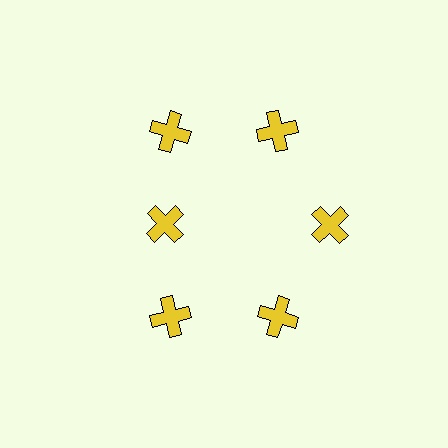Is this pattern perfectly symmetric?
No. The 6 yellow crosses are arranged in a ring, but one element near the 9 o'clock position is pulled inward toward the center, breaking the 6-fold rotational symmetry.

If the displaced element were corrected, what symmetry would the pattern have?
It would have 6-fold rotational symmetry — the pattern would map onto itself every 60 degrees.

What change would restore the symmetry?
The symmetry would be restored by moving it outward, back onto the ring so that all 6 crosses sit at equal angles and equal distance from the center.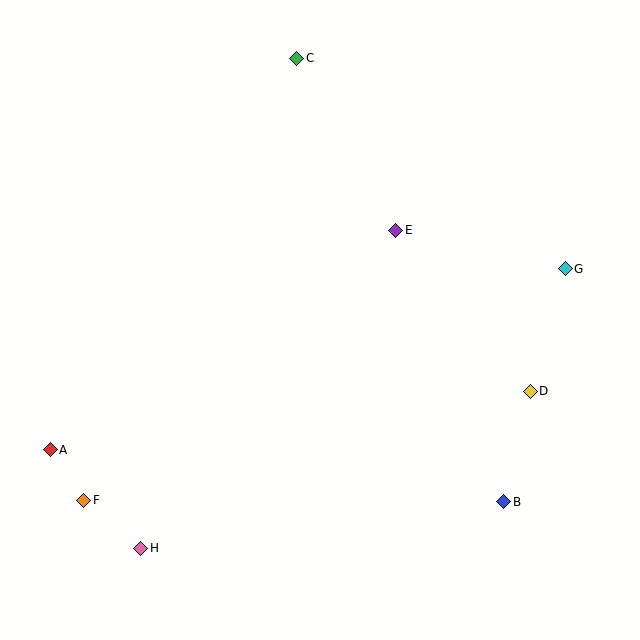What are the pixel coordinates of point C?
Point C is at (297, 58).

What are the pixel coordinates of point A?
Point A is at (50, 450).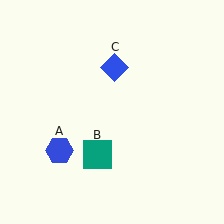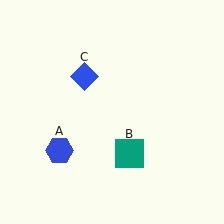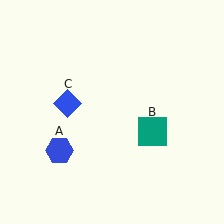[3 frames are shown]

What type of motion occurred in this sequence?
The teal square (object B), blue diamond (object C) rotated counterclockwise around the center of the scene.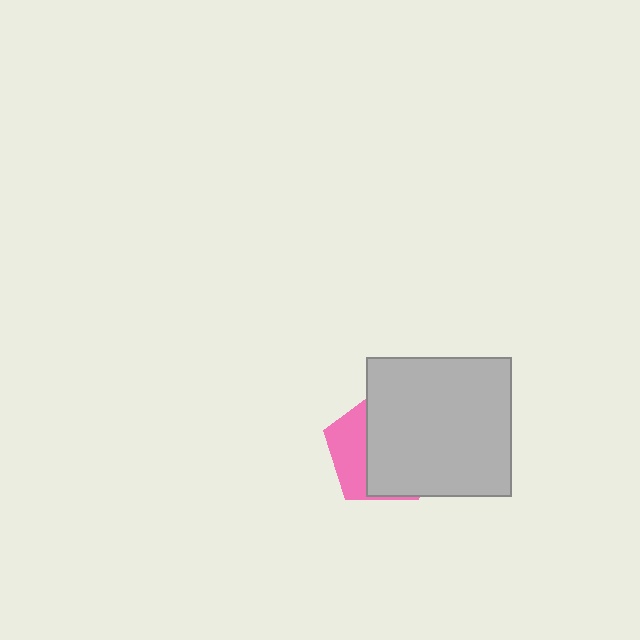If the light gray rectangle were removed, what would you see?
You would see the complete pink pentagon.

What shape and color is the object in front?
The object in front is a light gray rectangle.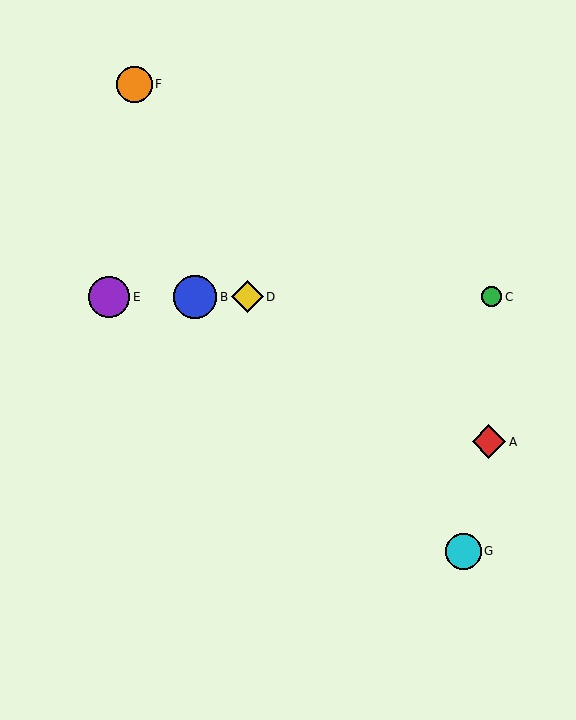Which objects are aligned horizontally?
Objects B, C, D, E are aligned horizontally.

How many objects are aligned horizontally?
4 objects (B, C, D, E) are aligned horizontally.